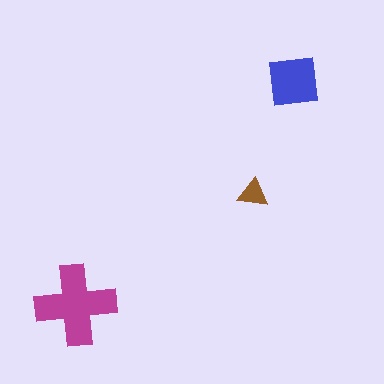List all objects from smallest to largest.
The brown triangle, the blue square, the magenta cross.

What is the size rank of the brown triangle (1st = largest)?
3rd.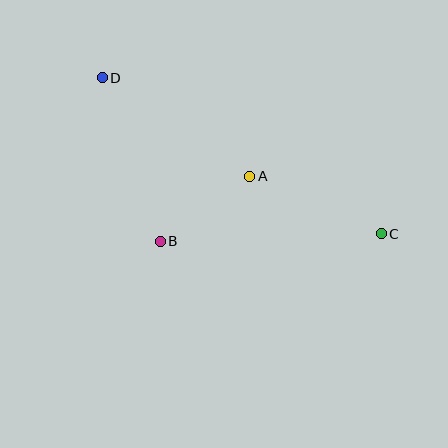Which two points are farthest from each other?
Points C and D are farthest from each other.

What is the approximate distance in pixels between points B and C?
The distance between B and C is approximately 221 pixels.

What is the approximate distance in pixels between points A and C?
The distance between A and C is approximately 143 pixels.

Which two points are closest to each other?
Points A and B are closest to each other.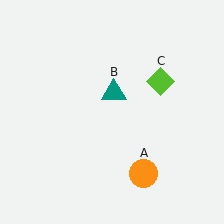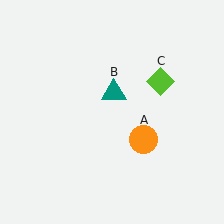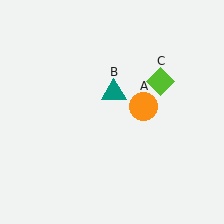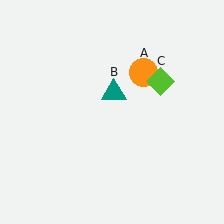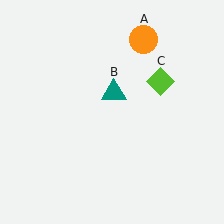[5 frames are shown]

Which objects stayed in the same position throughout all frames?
Teal triangle (object B) and lime diamond (object C) remained stationary.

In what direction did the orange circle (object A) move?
The orange circle (object A) moved up.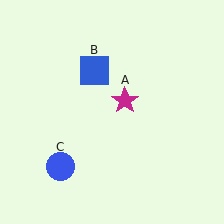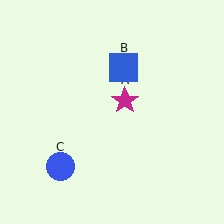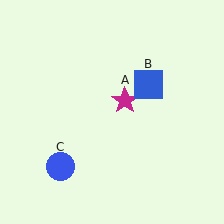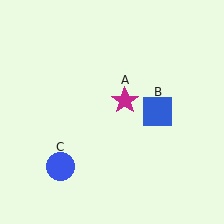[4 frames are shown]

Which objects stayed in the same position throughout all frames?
Magenta star (object A) and blue circle (object C) remained stationary.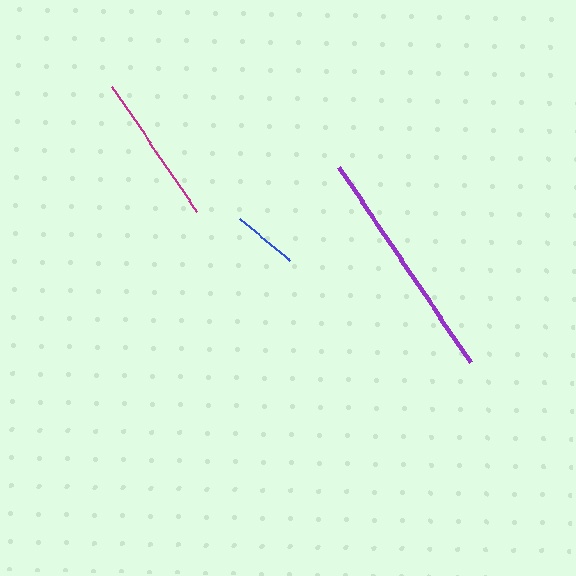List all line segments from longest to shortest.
From longest to shortest: purple, magenta, blue.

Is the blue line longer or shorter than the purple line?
The purple line is longer than the blue line.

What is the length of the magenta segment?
The magenta segment is approximately 151 pixels long.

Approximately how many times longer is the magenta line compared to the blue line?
The magenta line is approximately 2.3 times the length of the blue line.